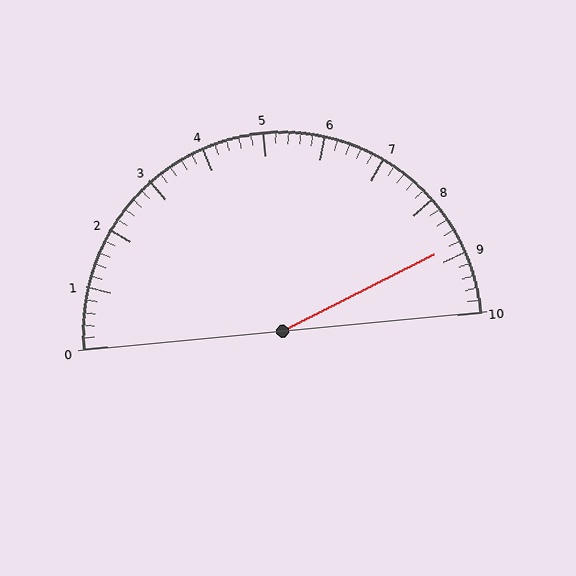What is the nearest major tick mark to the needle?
The nearest major tick mark is 9.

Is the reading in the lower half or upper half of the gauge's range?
The reading is in the upper half of the range (0 to 10).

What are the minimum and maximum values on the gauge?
The gauge ranges from 0 to 10.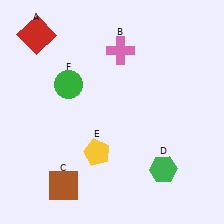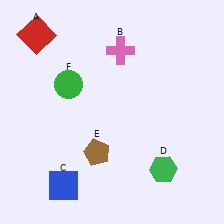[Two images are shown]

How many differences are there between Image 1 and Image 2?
There are 2 differences between the two images.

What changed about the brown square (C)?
In Image 1, C is brown. In Image 2, it changed to blue.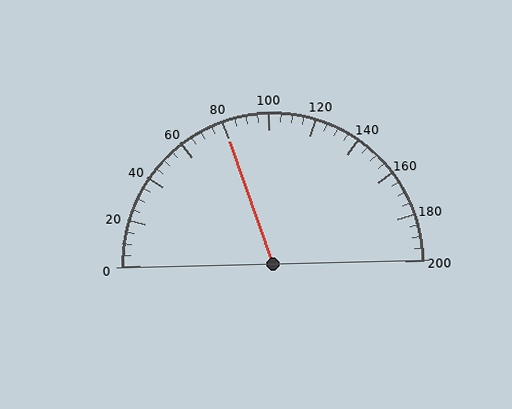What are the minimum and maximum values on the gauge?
The gauge ranges from 0 to 200.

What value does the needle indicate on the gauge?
The needle indicates approximately 80.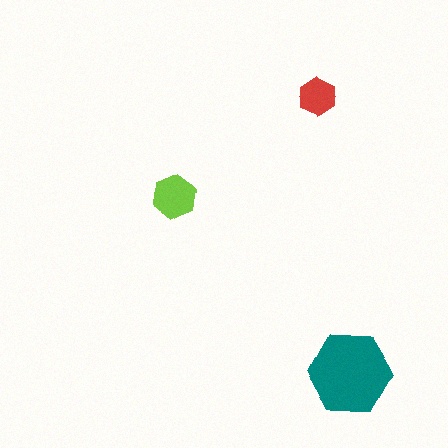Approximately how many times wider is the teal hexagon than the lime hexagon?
About 2 times wider.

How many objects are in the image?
There are 3 objects in the image.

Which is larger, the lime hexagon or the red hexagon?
The lime one.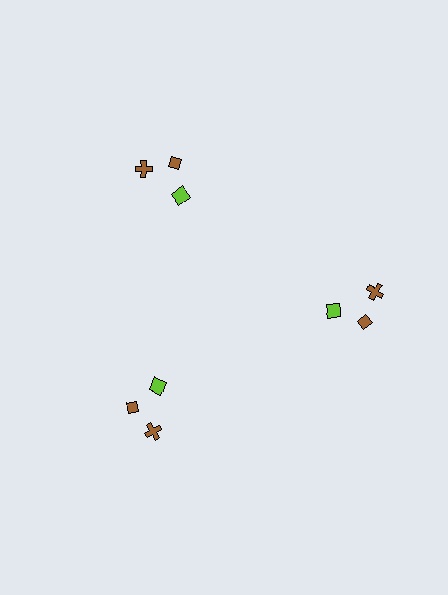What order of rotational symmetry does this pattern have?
This pattern has 3-fold rotational symmetry.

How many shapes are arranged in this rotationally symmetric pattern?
There are 9 shapes, arranged in 3 groups of 3.